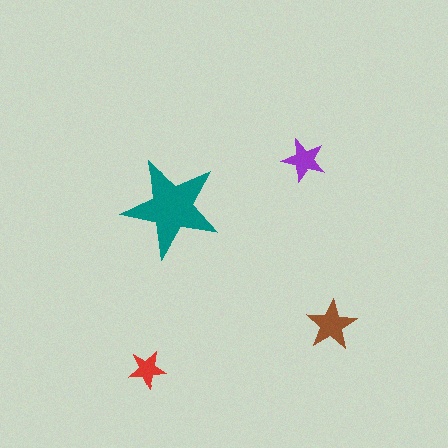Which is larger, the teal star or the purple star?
The teal one.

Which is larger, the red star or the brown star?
The brown one.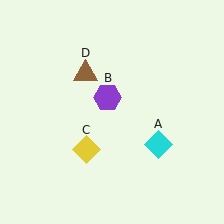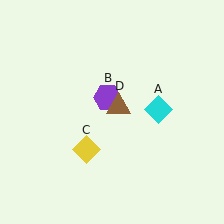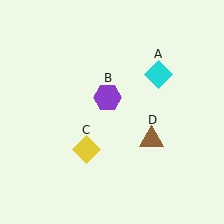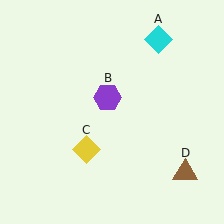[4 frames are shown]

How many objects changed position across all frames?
2 objects changed position: cyan diamond (object A), brown triangle (object D).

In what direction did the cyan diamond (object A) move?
The cyan diamond (object A) moved up.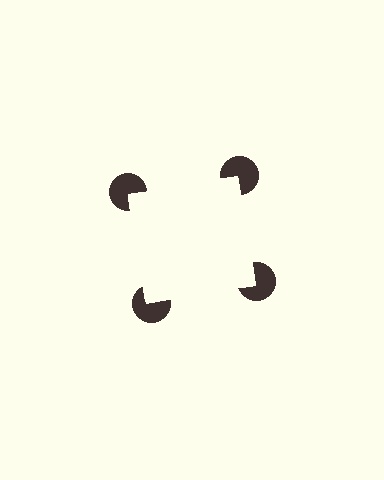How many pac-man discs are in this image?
There are 4 — one at each vertex of the illusory square.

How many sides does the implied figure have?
4 sides.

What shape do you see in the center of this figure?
An illusory square — its edges are inferred from the aligned wedge cuts in the pac-man discs, not physically drawn.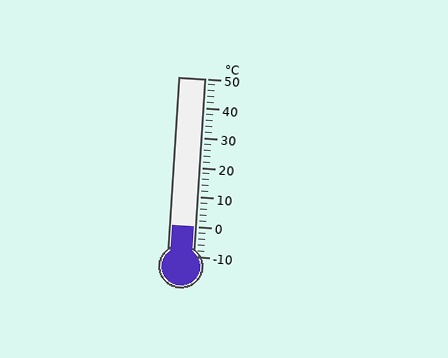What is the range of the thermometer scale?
The thermometer scale ranges from -10°C to 50°C.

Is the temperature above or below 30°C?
The temperature is below 30°C.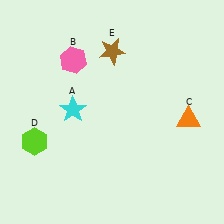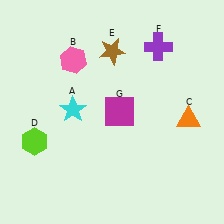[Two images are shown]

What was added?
A purple cross (F), a magenta square (G) were added in Image 2.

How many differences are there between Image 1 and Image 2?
There are 2 differences between the two images.